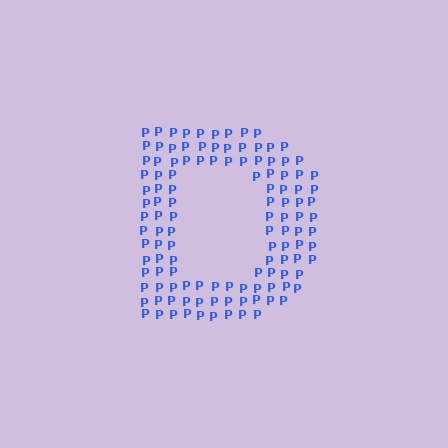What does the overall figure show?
The overall figure shows the letter D.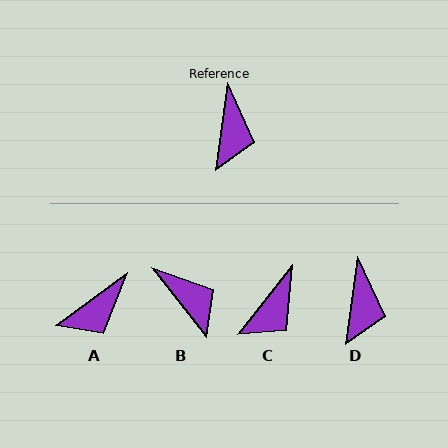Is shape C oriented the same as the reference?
No, it is off by about 30 degrees.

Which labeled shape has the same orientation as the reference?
D.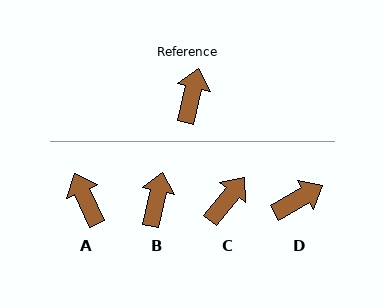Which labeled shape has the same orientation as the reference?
B.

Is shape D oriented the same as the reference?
No, it is off by about 47 degrees.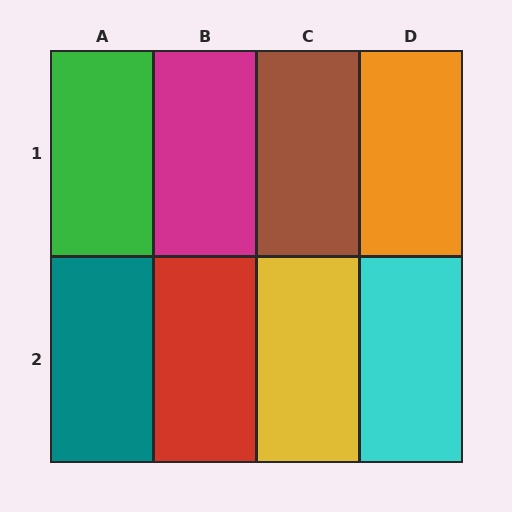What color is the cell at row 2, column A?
Teal.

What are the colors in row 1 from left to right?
Green, magenta, brown, orange.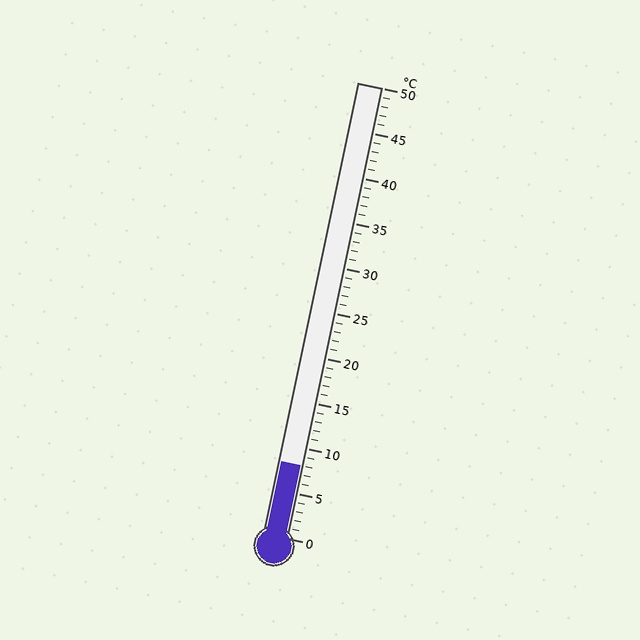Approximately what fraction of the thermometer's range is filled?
The thermometer is filled to approximately 15% of its range.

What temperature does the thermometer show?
The thermometer shows approximately 8°C.